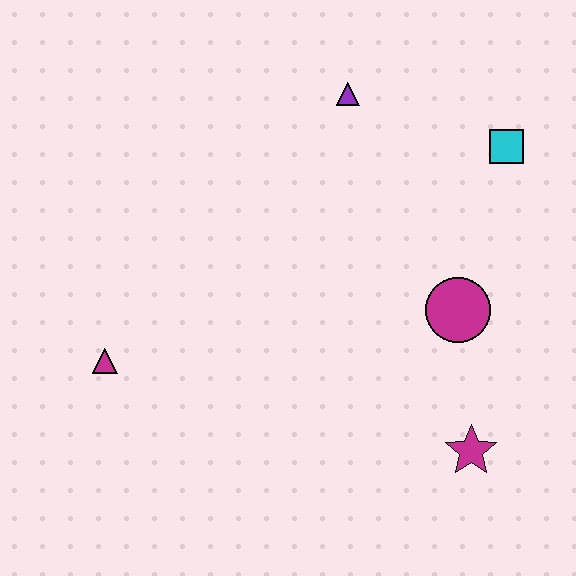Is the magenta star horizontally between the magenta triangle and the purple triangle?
No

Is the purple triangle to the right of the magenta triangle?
Yes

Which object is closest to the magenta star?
The magenta circle is closest to the magenta star.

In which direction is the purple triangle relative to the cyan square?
The purple triangle is to the left of the cyan square.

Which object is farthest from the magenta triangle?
The cyan square is farthest from the magenta triangle.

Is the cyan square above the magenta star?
Yes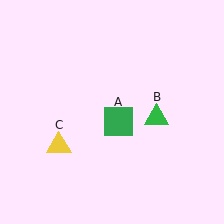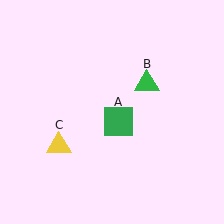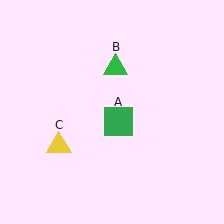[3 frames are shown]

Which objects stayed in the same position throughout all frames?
Green square (object A) and yellow triangle (object C) remained stationary.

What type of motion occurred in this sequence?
The green triangle (object B) rotated counterclockwise around the center of the scene.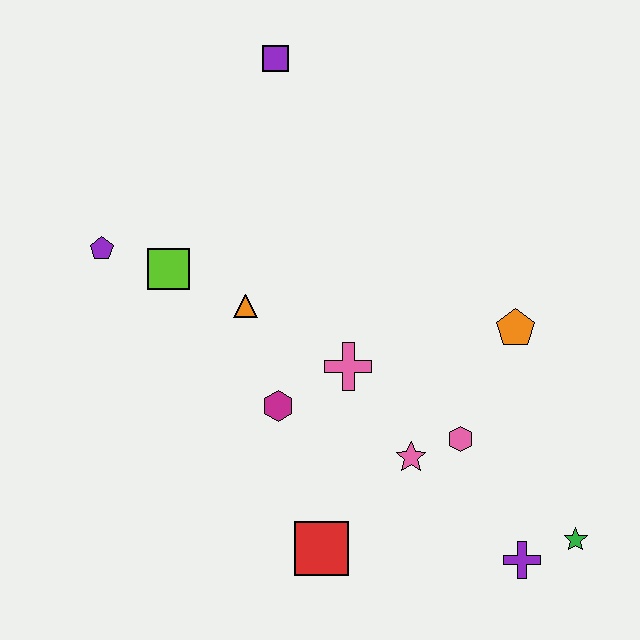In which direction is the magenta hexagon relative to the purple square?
The magenta hexagon is below the purple square.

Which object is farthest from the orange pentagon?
The purple pentagon is farthest from the orange pentagon.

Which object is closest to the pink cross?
The magenta hexagon is closest to the pink cross.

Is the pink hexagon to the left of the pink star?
No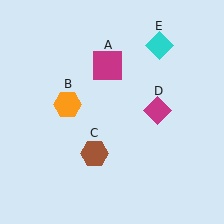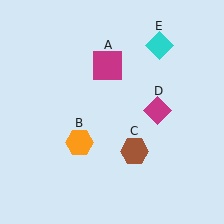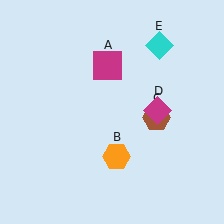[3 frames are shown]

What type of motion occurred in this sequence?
The orange hexagon (object B), brown hexagon (object C) rotated counterclockwise around the center of the scene.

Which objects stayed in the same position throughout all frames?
Magenta square (object A) and magenta diamond (object D) and cyan diamond (object E) remained stationary.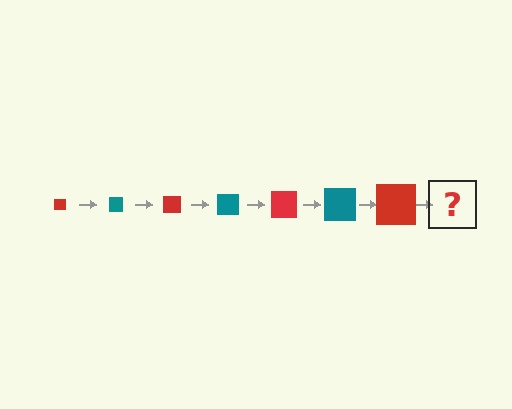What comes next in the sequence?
The next element should be a teal square, larger than the previous one.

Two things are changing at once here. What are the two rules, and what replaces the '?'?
The two rules are that the square grows larger each step and the color cycles through red and teal. The '?' should be a teal square, larger than the previous one.